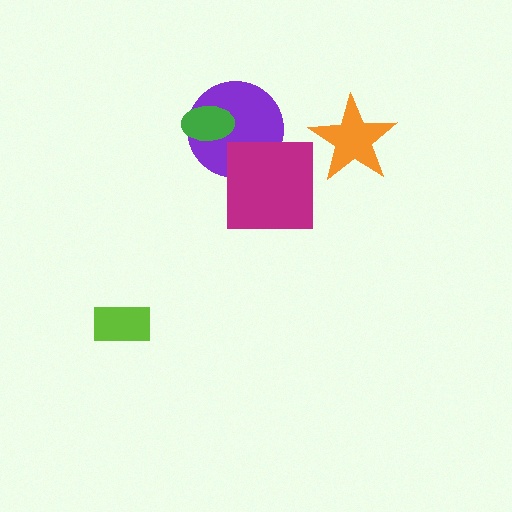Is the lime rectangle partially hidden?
No, no other shape covers it.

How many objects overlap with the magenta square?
1 object overlaps with the magenta square.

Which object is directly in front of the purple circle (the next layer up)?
The green ellipse is directly in front of the purple circle.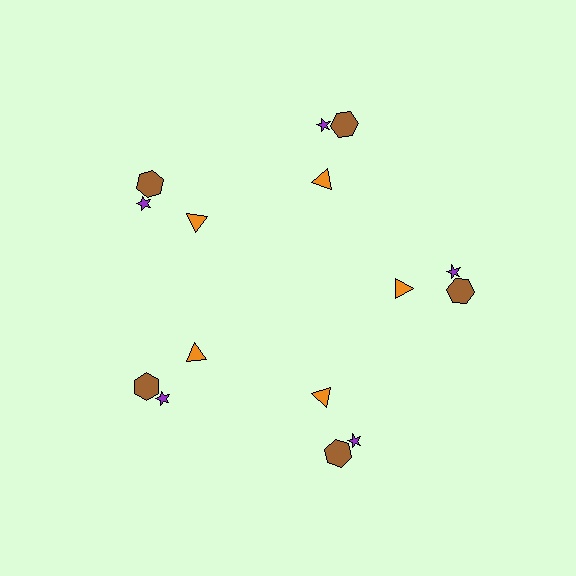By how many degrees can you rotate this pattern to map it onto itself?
The pattern maps onto itself every 72 degrees of rotation.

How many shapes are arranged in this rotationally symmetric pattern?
There are 15 shapes, arranged in 5 groups of 3.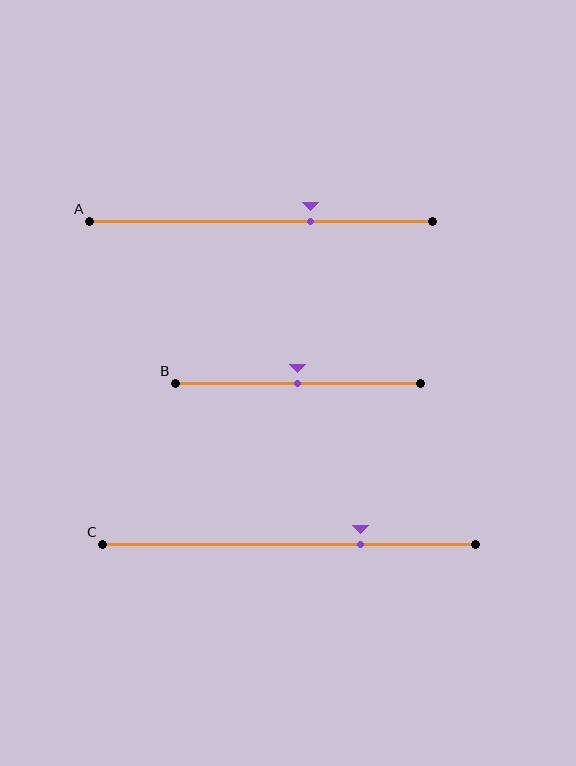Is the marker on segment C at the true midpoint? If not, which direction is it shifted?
No, the marker on segment C is shifted to the right by about 19% of the segment length.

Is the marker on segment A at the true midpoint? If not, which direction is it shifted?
No, the marker on segment A is shifted to the right by about 14% of the segment length.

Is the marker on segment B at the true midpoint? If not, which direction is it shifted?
Yes, the marker on segment B is at the true midpoint.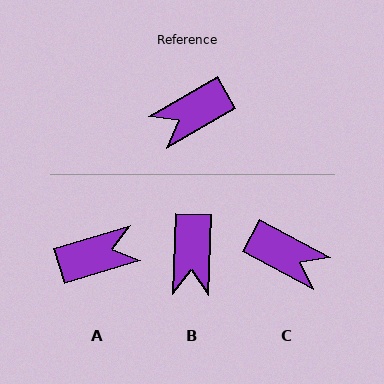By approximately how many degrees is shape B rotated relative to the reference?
Approximately 58 degrees counter-clockwise.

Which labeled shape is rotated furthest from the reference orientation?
A, about 167 degrees away.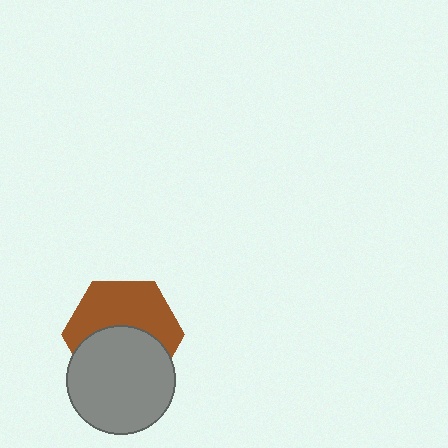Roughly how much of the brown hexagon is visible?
About half of it is visible (roughly 51%).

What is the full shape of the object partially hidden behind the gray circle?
The partially hidden object is a brown hexagon.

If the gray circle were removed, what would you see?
You would see the complete brown hexagon.